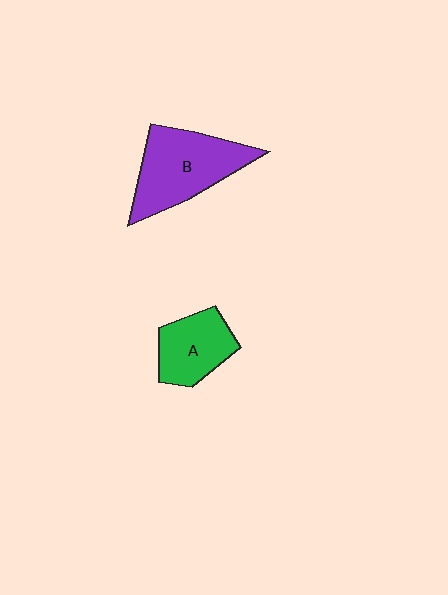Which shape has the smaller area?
Shape A (green).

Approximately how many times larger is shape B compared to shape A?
Approximately 1.5 times.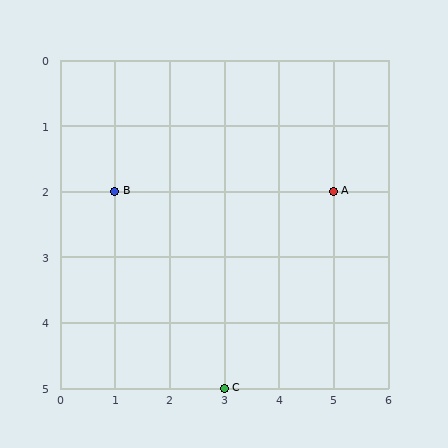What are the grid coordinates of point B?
Point B is at grid coordinates (1, 2).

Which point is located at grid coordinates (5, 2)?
Point A is at (5, 2).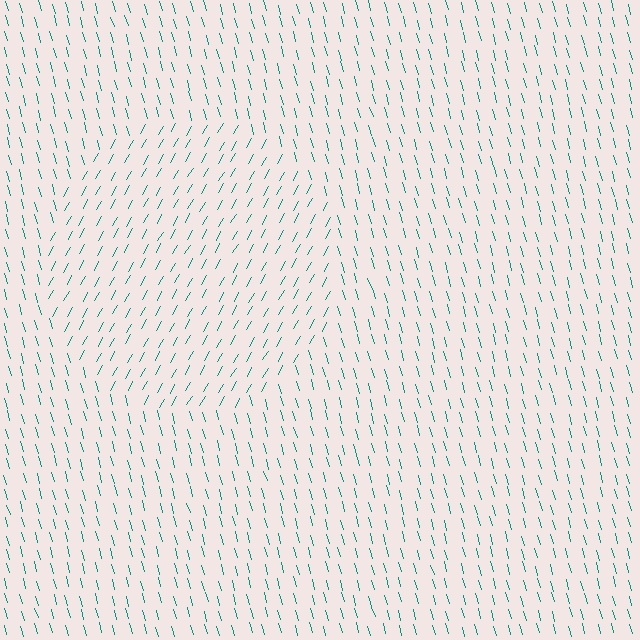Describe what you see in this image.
The image is filled with small teal line segments. A circle region in the image has lines oriented differently from the surrounding lines, creating a visible texture boundary.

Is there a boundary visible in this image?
Yes, there is a texture boundary formed by a change in line orientation.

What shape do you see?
I see a circle.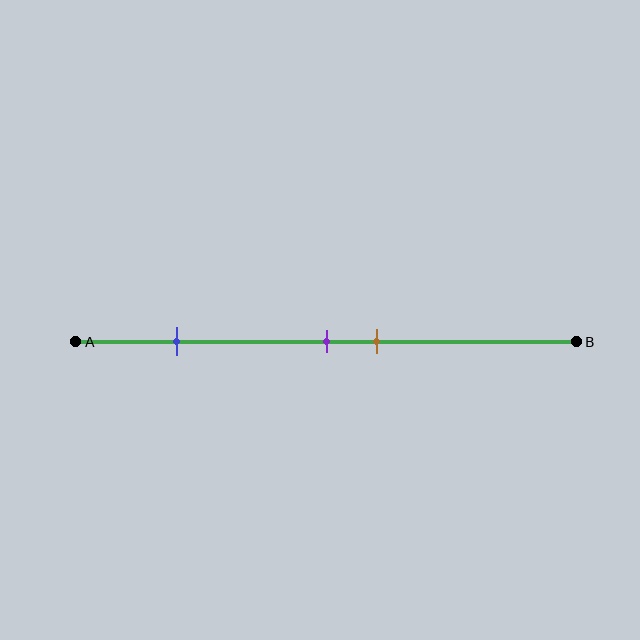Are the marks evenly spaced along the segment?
No, the marks are not evenly spaced.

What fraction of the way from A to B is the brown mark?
The brown mark is approximately 60% (0.6) of the way from A to B.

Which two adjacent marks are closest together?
The purple and brown marks are the closest adjacent pair.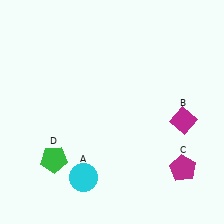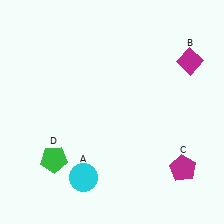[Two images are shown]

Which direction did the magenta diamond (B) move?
The magenta diamond (B) moved up.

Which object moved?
The magenta diamond (B) moved up.